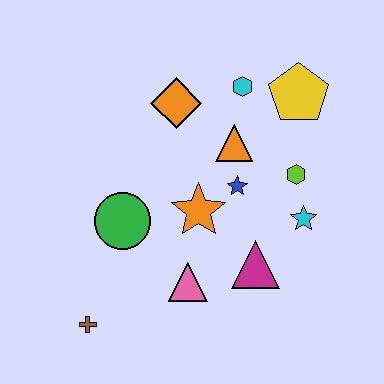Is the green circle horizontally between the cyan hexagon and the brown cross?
Yes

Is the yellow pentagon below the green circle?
No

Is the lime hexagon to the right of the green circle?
Yes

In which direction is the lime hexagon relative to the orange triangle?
The lime hexagon is to the right of the orange triangle.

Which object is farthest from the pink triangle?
The yellow pentagon is farthest from the pink triangle.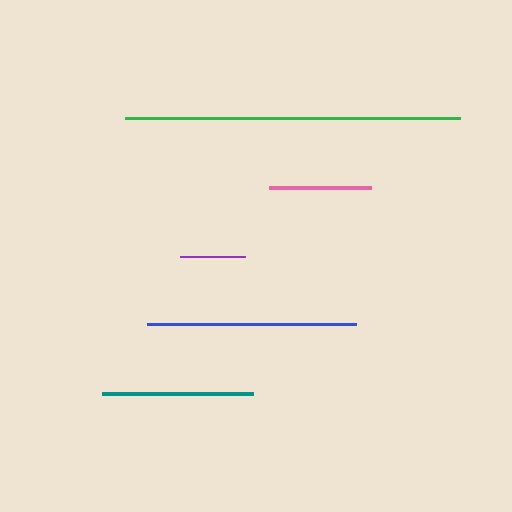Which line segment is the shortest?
The purple line is the shortest at approximately 64 pixels.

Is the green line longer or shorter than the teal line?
The green line is longer than the teal line.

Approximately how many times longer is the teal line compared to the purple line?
The teal line is approximately 2.3 times the length of the purple line.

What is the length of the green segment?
The green segment is approximately 335 pixels long.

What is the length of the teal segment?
The teal segment is approximately 151 pixels long.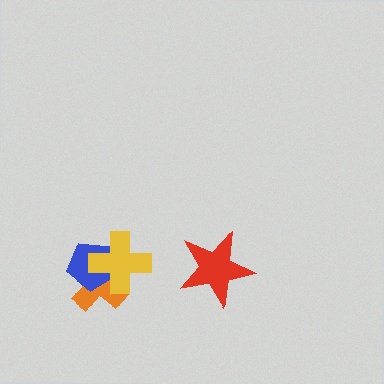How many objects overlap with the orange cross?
2 objects overlap with the orange cross.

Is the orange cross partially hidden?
Yes, it is partially covered by another shape.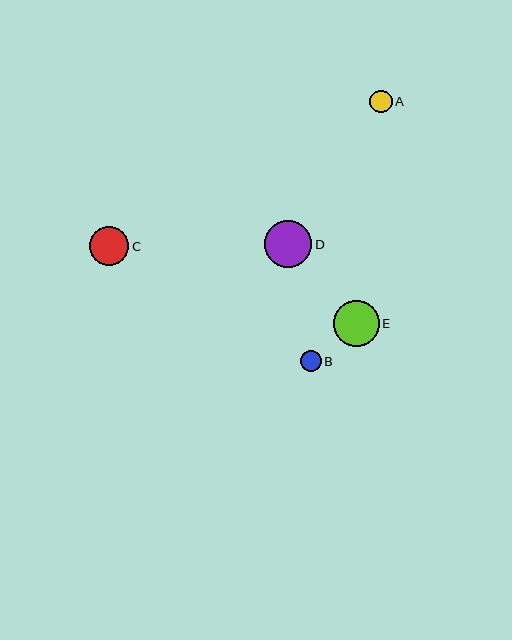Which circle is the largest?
Circle D is the largest with a size of approximately 47 pixels.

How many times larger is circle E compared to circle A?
Circle E is approximately 2.0 times the size of circle A.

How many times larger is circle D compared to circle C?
Circle D is approximately 1.2 times the size of circle C.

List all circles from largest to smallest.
From largest to smallest: D, E, C, A, B.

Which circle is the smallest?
Circle B is the smallest with a size of approximately 21 pixels.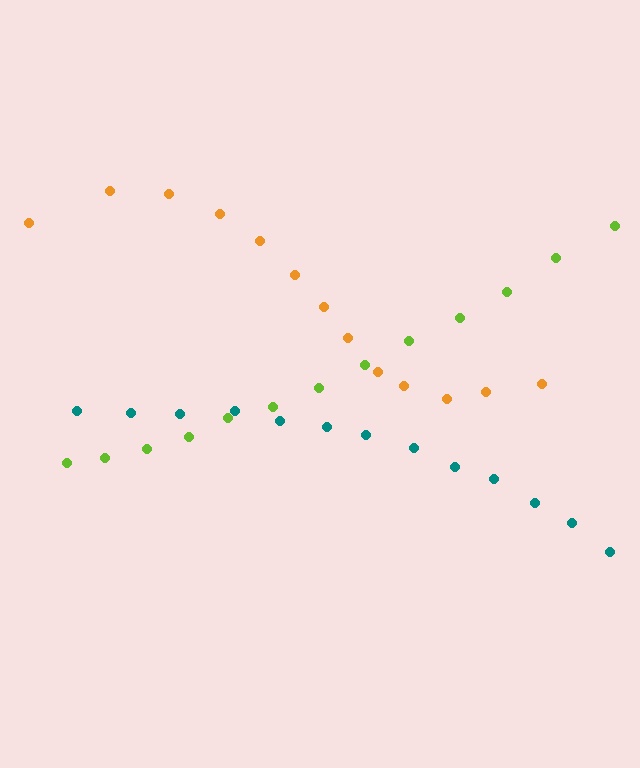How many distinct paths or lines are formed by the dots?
There are 3 distinct paths.